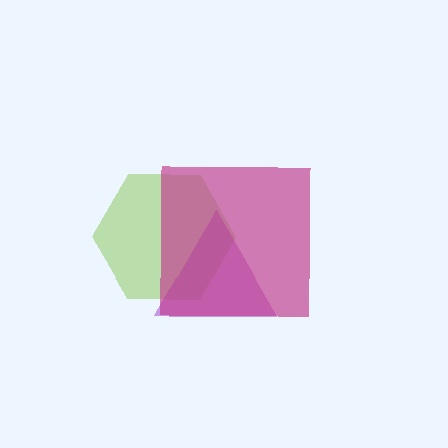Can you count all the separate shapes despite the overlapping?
Yes, there are 3 separate shapes.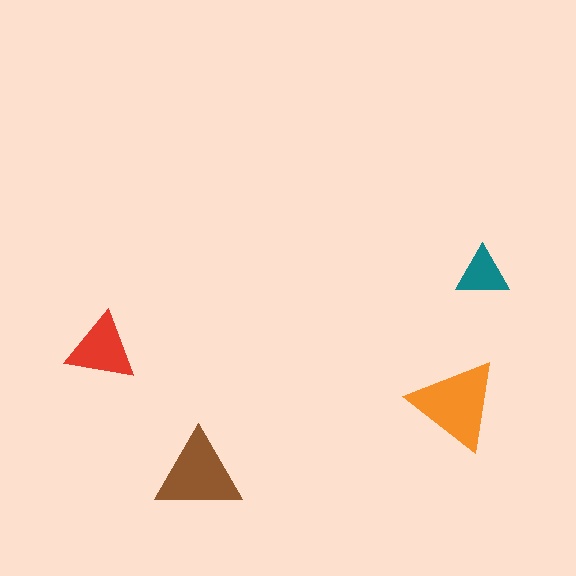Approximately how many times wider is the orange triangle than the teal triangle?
About 1.5 times wider.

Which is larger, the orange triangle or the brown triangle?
The orange one.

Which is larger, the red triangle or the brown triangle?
The brown one.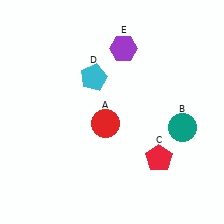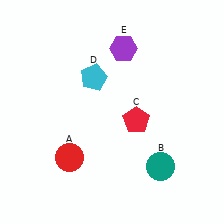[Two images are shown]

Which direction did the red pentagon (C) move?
The red pentagon (C) moved up.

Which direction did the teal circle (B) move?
The teal circle (B) moved down.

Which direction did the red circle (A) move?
The red circle (A) moved left.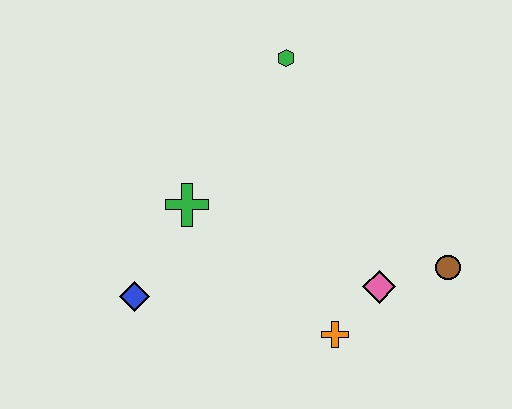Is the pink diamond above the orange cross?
Yes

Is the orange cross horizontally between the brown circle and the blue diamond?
Yes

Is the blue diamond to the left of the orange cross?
Yes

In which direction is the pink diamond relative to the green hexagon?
The pink diamond is below the green hexagon.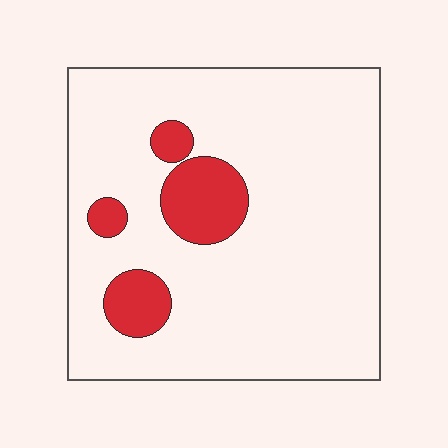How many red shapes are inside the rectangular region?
4.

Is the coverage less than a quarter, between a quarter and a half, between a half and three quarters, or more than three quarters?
Less than a quarter.